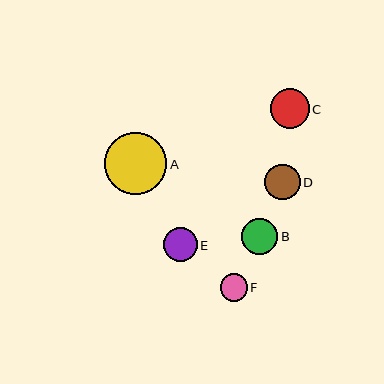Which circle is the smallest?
Circle F is the smallest with a size of approximately 27 pixels.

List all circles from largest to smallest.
From largest to smallest: A, C, B, D, E, F.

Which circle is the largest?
Circle A is the largest with a size of approximately 62 pixels.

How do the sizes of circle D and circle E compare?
Circle D and circle E are approximately the same size.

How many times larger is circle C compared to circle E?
Circle C is approximately 1.1 times the size of circle E.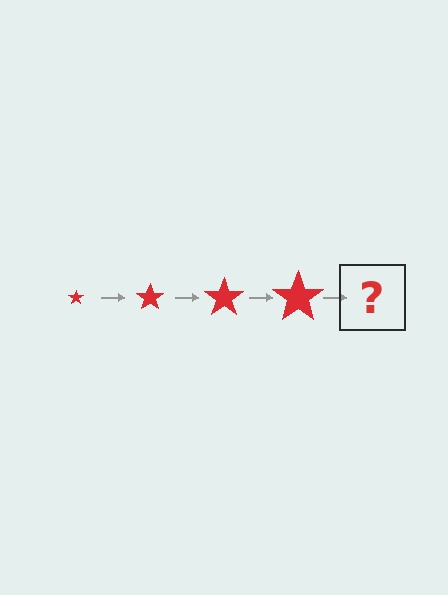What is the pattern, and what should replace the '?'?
The pattern is that the star gets progressively larger each step. The '?' should be a red star, larger than the previous one.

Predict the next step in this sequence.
The next step is a red star, larger than the previous one.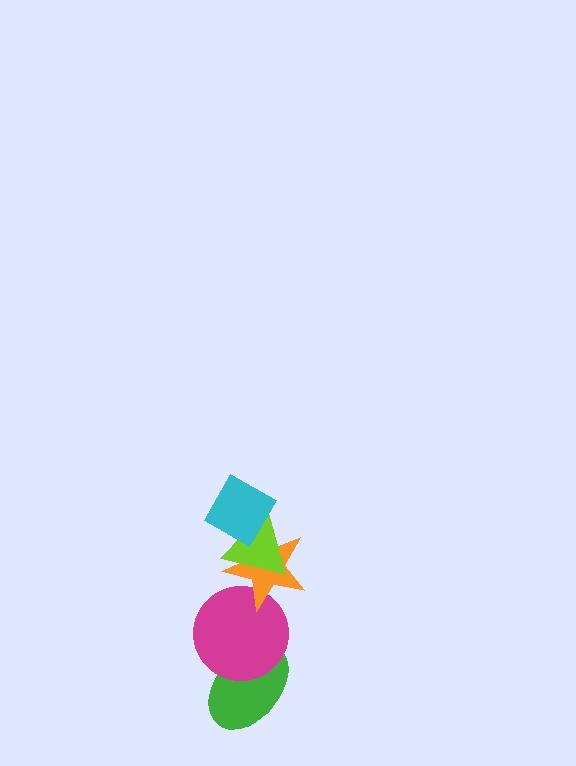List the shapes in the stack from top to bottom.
From top to bottom: the cyan diamond, the lime triangle, the orange star, the magenta circle, the green ellipse.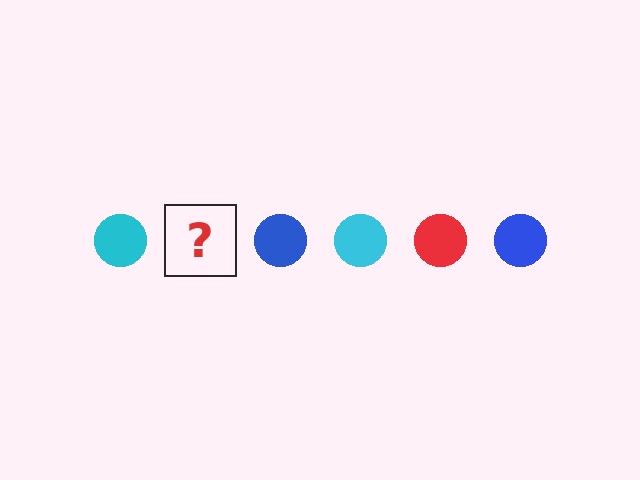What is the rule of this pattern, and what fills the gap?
The rule is that the pattern cycles through cyan, red, blue circles. The gap should be filled with a red circle.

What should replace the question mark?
The question mark should be replaced with a red circle.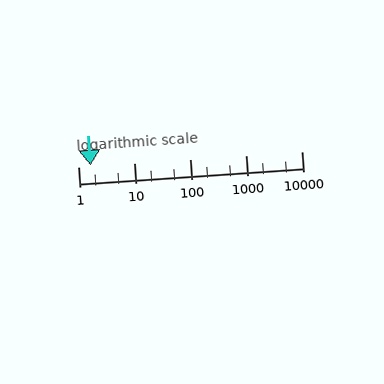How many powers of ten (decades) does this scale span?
The scale spans 4 decades, from 1 to 10000.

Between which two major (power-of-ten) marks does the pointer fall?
The pointer is between 1 and 10.